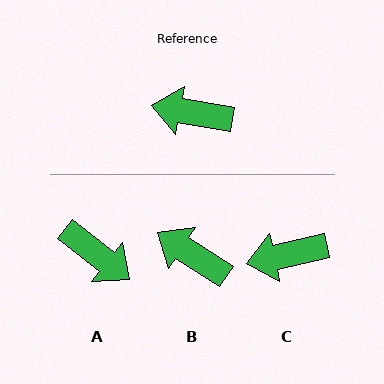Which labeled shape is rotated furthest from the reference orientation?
A, about 152 degrees away.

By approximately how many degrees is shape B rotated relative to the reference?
Approximately 23 degrees clockwise.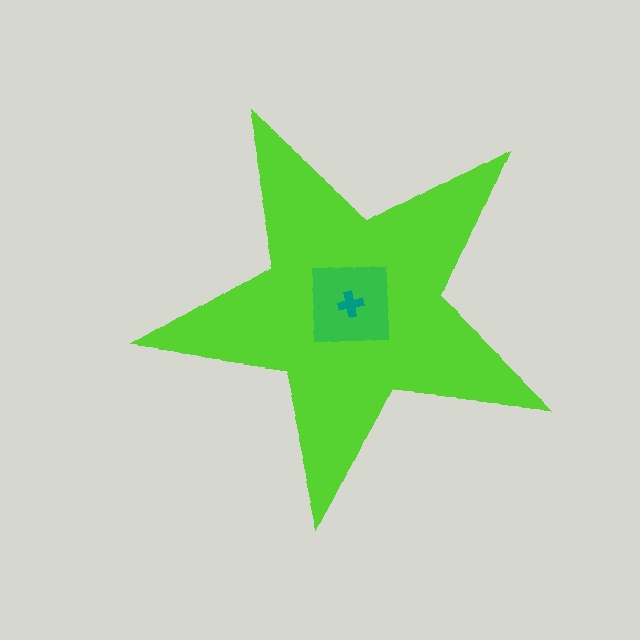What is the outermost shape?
The lime star.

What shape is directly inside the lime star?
The green square.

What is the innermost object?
The teal cross.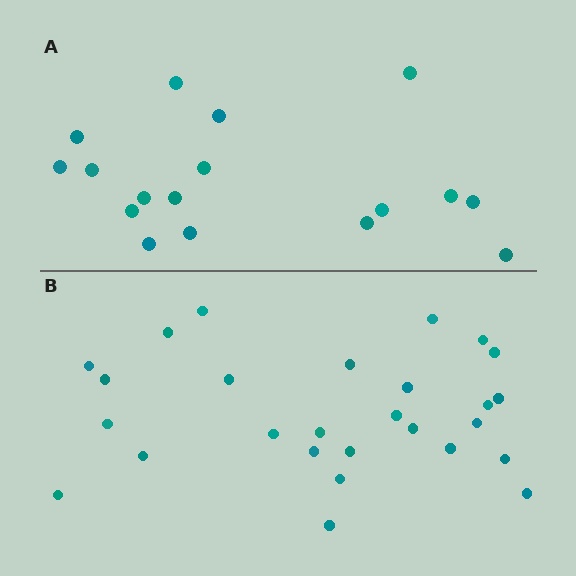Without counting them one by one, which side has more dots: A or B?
Region B (the bottom region) has more dots.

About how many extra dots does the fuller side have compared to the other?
Region B has roughly 10 or so more dots than region A.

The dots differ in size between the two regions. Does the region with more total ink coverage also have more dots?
No. Region A has more total ink coverage because its dots are larger, but region B actually contains more individual dots. Total area can be misleading — the number of items is what matters here.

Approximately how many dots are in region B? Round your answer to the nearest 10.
About 30 dots. (The exact count is 27, which rounds to 30.)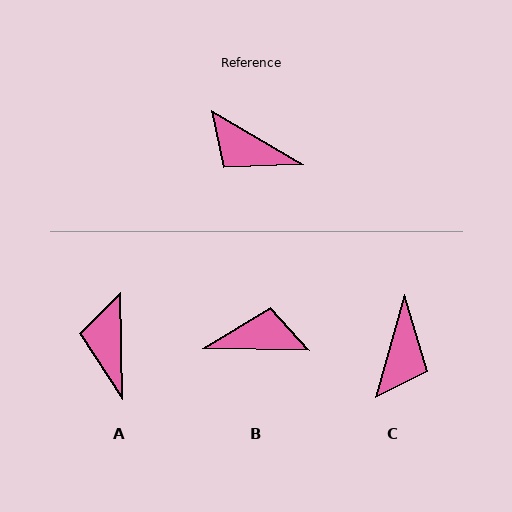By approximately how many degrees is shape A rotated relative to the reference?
Approximately 58 degrees clockwise.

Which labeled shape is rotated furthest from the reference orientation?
B, about 151 degrees away.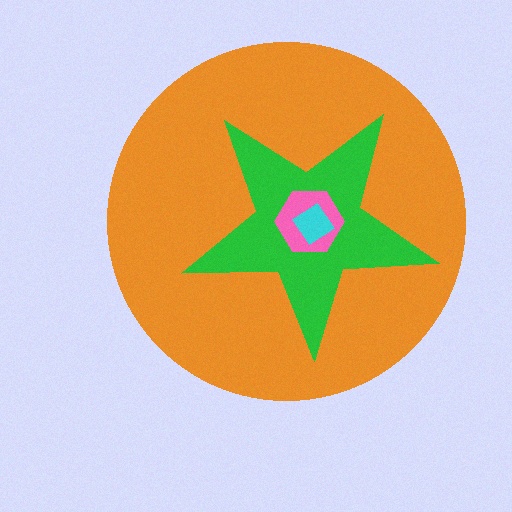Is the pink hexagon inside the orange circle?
Yes.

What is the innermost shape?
The cyan diamond.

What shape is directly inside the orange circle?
The green star.